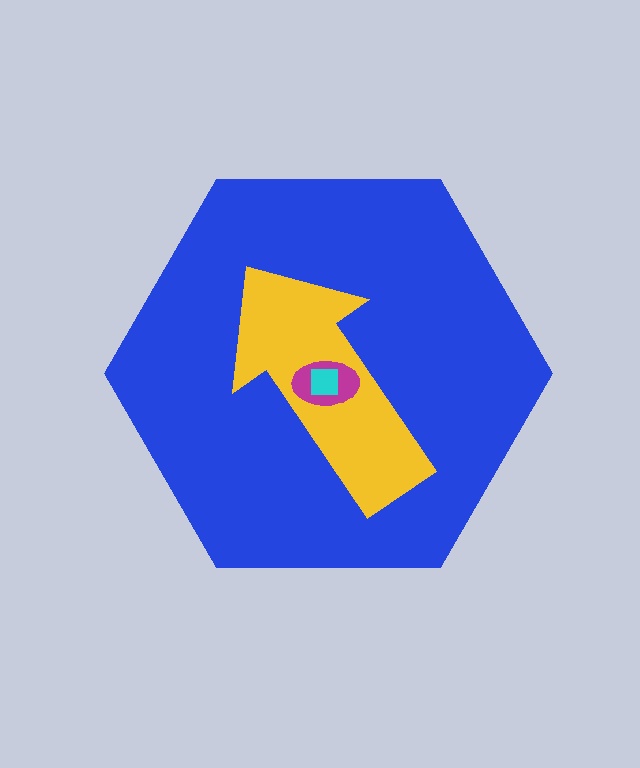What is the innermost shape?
The cyan square.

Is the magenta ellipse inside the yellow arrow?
Yes.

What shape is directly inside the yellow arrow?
The magenta ellipse.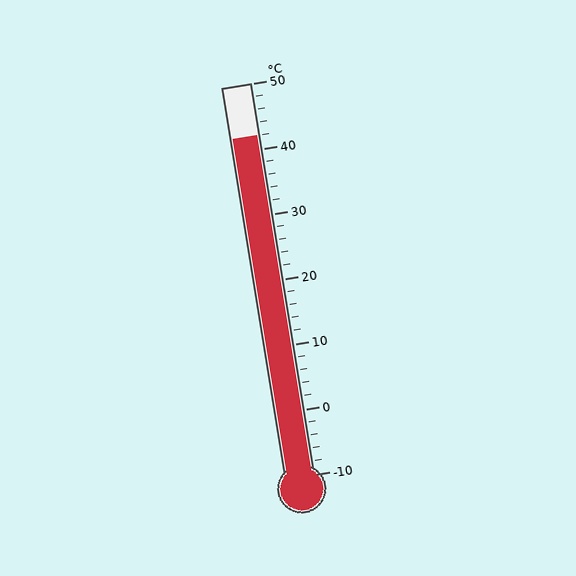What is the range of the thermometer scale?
The thermometer scale ranges from -10°C to 50°C.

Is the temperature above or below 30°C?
The temperature is above 30°C.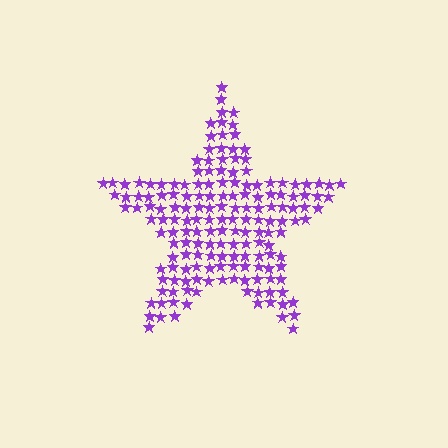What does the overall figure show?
The overall figure shows a star.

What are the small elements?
The small elements are stars.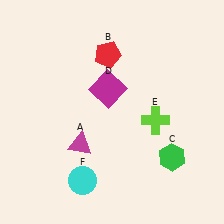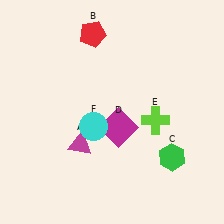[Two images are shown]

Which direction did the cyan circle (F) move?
The cyan circle (F) moved up.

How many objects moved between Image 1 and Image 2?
3 objects moved between the two images.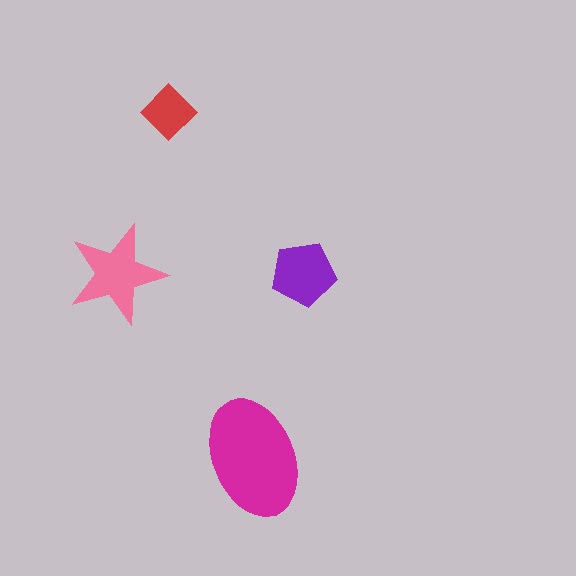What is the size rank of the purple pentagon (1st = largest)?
3rd.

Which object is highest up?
The red diamond is topmost.